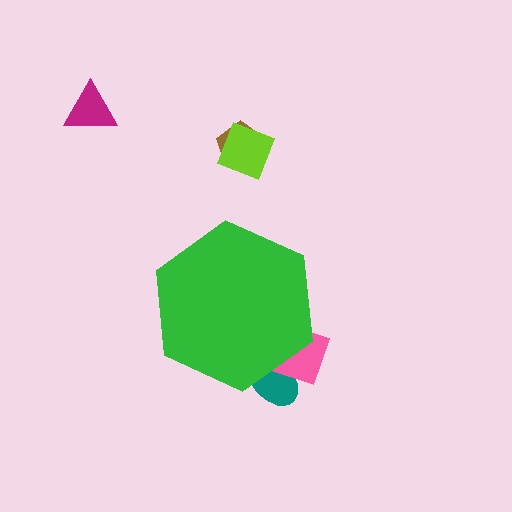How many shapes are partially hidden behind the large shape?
2 shapes are partially hidden.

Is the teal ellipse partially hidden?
Yes, the teal ellipse is partially hidden behind the green hexagon.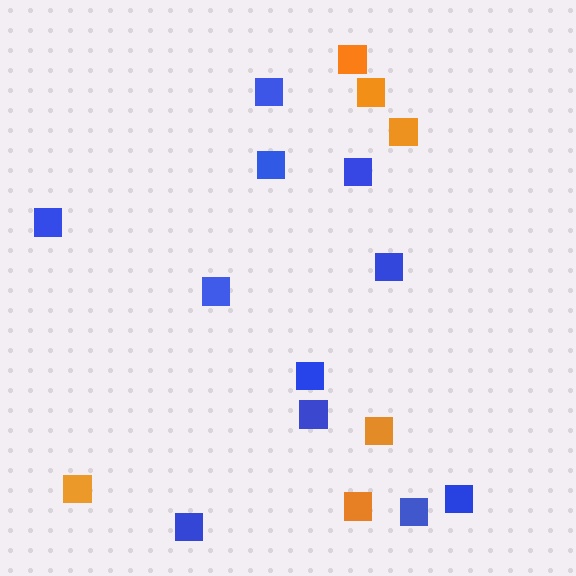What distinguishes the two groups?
There are 2 groups: one group of blue squares (11) and one group of orange squares (6).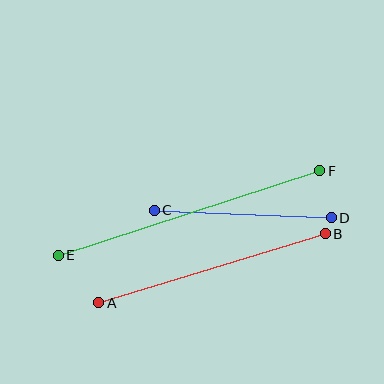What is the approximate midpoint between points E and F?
The midpoint is at approximately (189, 213) pixels.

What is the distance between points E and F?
The distance is approximately 275 pixels.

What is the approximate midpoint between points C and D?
The midpoint is at approximately (243, 214) pixels.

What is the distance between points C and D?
The distance is approximately 177 pixels.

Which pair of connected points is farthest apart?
Points E and F are farthest apart.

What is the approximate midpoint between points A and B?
The midpoint is at approximately (212, 268) pixels.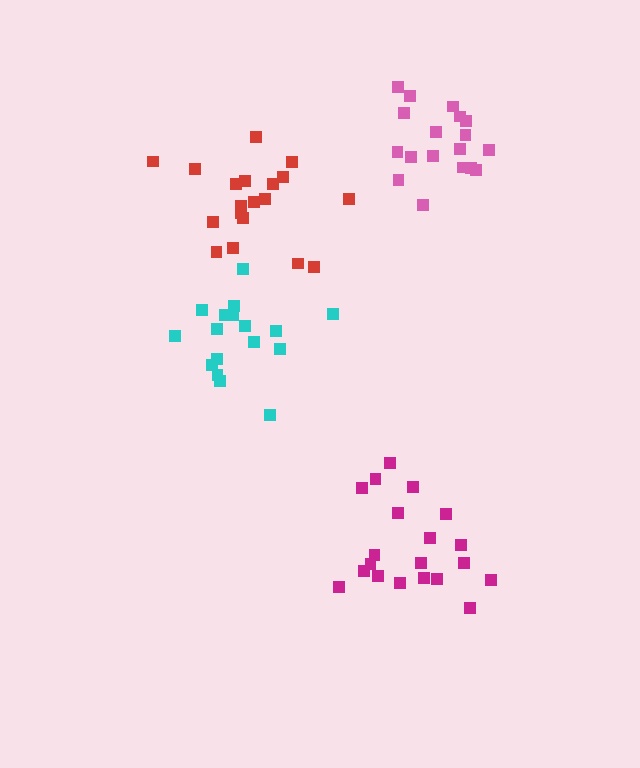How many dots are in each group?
Group 1: 18 dots, Group 2: 21 dots, Group 3: 17 dots, Group 4: 19 dots (75 total).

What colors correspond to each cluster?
The clusters are colored: pink, magenta, cyan, red.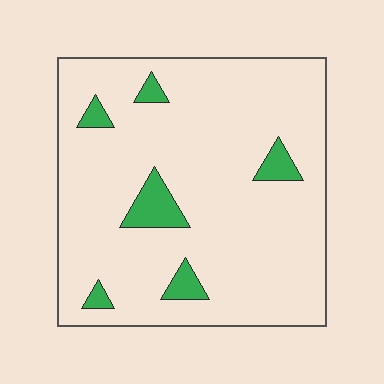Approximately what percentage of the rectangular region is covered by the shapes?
Approximately 10%.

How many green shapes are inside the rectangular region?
6.